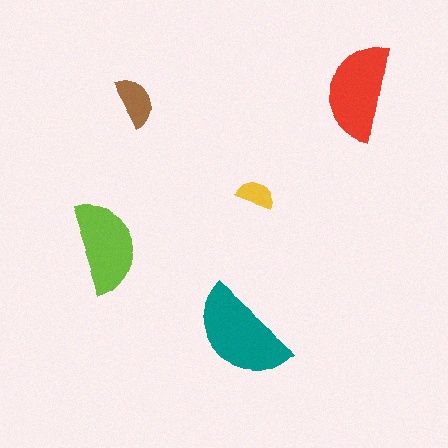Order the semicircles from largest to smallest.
the teal one, the red one, the lime one, the brown one, the yellow one.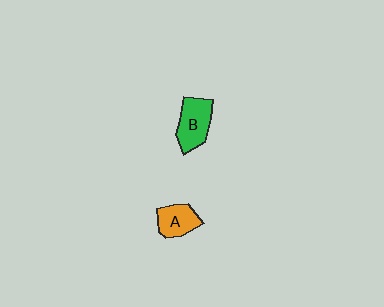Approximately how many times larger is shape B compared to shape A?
Approximately 1.3 times.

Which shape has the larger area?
Shape B (green).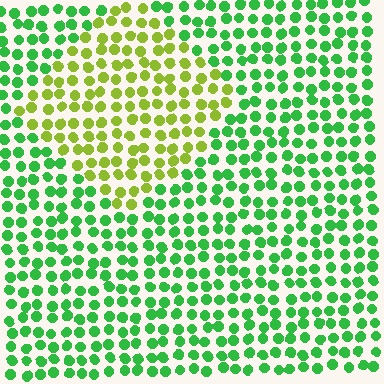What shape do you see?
I see a diamond.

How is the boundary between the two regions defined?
The boundary is defined purely by a slight shift in hue (about 47 degrees). Spacing, size, and orientation are identical on both sides.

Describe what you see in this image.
The image is filled with small green elements in a uniform arrangement. A diamond-shaped region is visible where the elements are tinted to a slightly different hue, forming a subtle color boundary.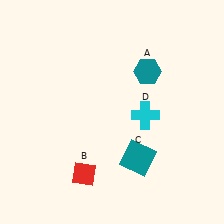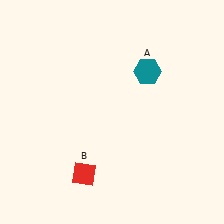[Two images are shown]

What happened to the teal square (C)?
The teal square (C) was removed in Image 2. It was in the bottom-right area of Image 1.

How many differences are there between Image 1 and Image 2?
There are 2 differences between the two images.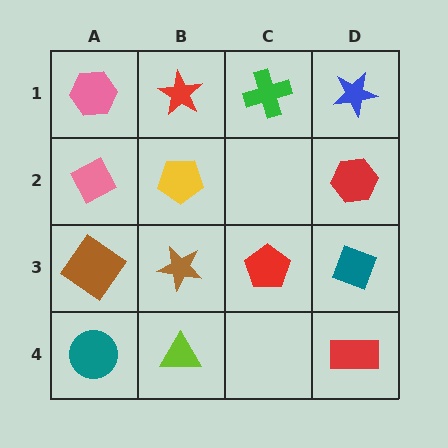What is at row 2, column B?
A yellow pentagon.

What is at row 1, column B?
A red star.